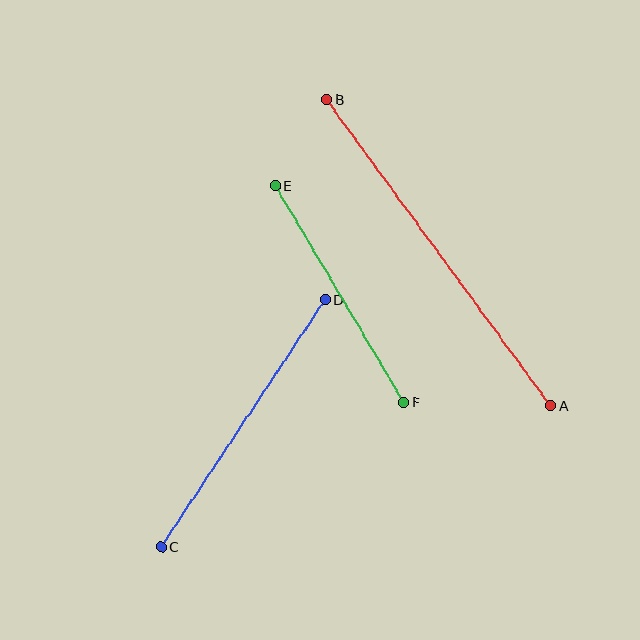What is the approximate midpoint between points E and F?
The midpoint is at approximately (340, 294) pixels.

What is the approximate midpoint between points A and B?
The midpoint is at approximately (439, 253) pixels.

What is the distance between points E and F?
The distance is approximately 252 pixels.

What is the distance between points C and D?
The distance is approximately 297 pixels.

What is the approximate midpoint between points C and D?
The midpoint is at approximately (243, 423) pixels.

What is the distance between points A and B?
The distance is approximately 379 pixels.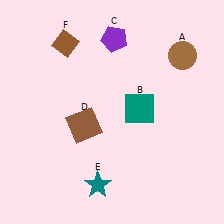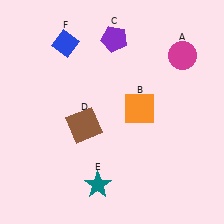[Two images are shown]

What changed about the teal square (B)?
In Image 1, B is teal. In Image 2, it changed to orange.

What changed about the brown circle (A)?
In Image 1, A is brown. In Image 2, it changed to magenta.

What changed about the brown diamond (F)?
In Image 1, F is brown. In Image 2, it changed to blue.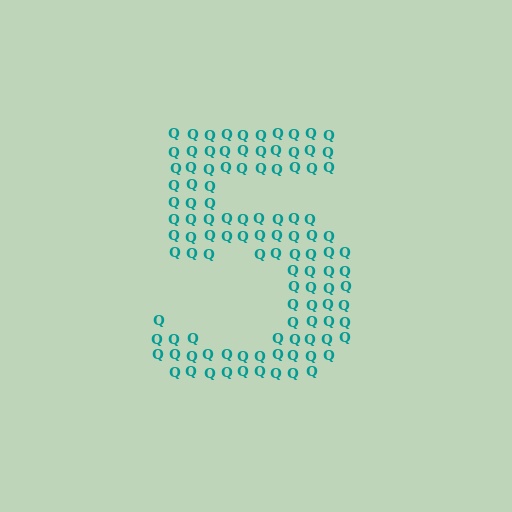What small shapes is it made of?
It is made of small letter Q's.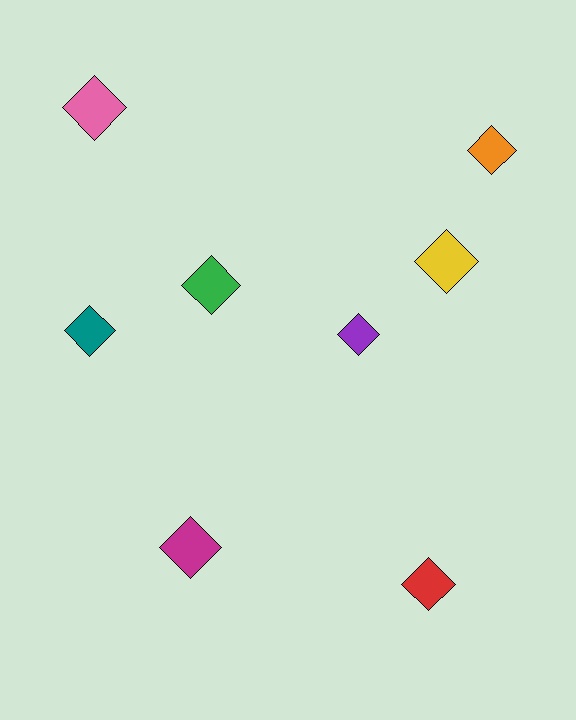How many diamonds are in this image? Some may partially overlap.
There are 8 diamonds.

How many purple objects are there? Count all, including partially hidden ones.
There is 1 purple object.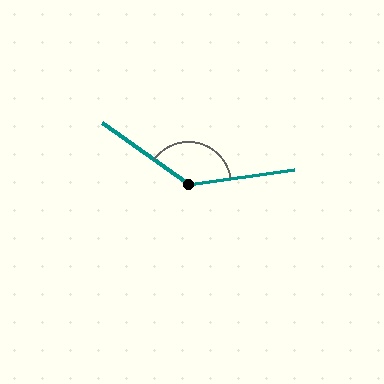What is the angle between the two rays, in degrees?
Approximately 136 degrees.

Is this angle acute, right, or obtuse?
It is obtuse.